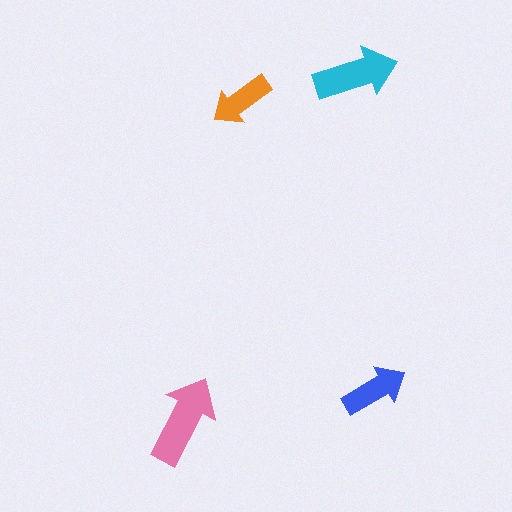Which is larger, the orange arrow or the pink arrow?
The pink one.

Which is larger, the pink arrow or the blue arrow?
The pink one.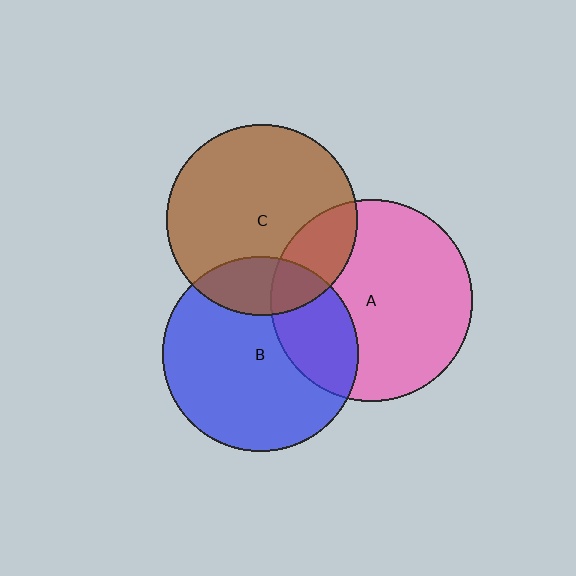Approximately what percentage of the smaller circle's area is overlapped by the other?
Approximately 20%.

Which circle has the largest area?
Circle A (pink).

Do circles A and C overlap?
Yes.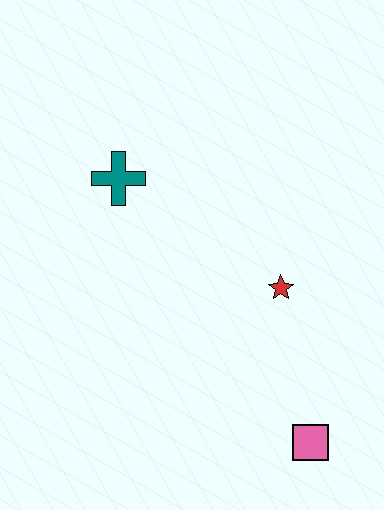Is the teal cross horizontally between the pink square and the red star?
No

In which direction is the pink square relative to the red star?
The pink square is below the red star.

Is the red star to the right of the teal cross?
Yes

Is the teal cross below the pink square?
No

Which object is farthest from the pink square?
The teal cross is farthest from the pink square.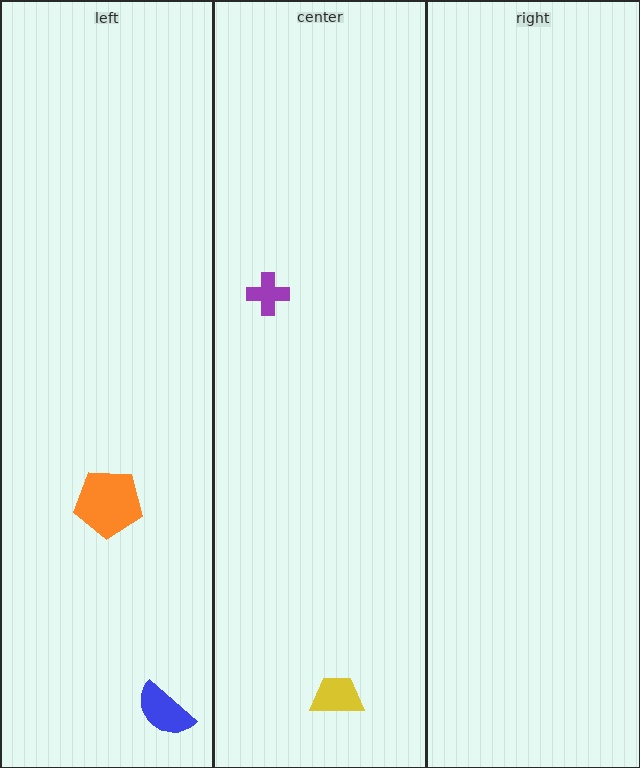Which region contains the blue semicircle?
The left region.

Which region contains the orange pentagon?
The left region.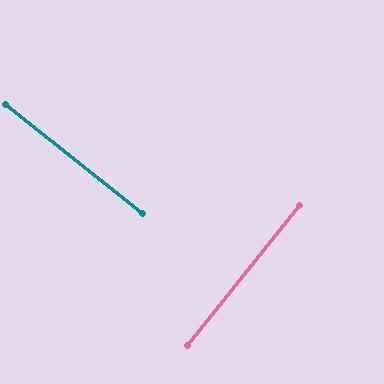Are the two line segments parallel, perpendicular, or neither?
Perpendicular — they meet at approximately 90°.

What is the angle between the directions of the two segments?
Approximately 90 degrees.